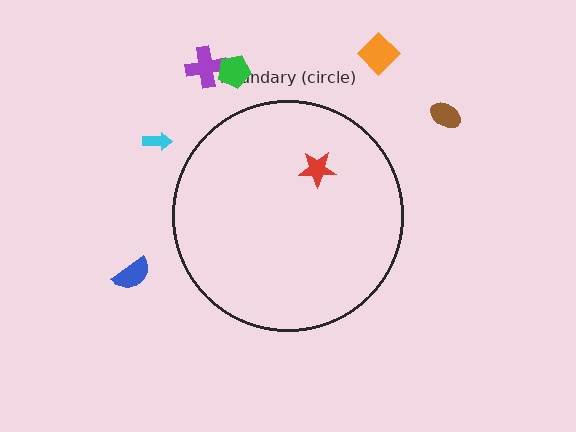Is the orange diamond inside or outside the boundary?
Outside.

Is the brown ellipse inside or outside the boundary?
Outside.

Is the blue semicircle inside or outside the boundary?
Outside.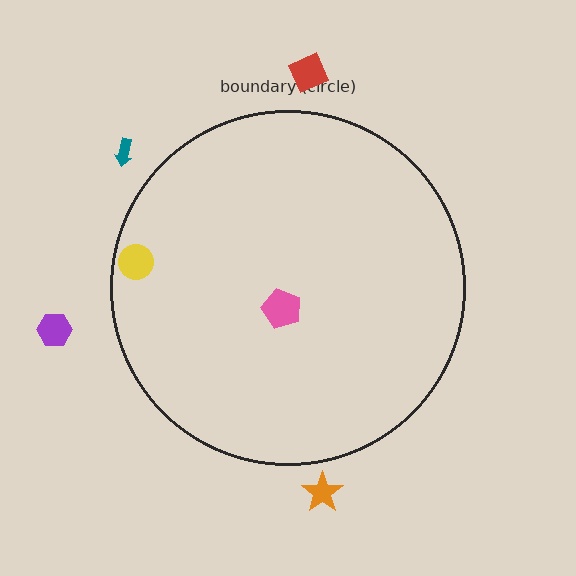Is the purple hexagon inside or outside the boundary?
Outside.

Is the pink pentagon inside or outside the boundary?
Inside.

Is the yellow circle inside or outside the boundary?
Inside.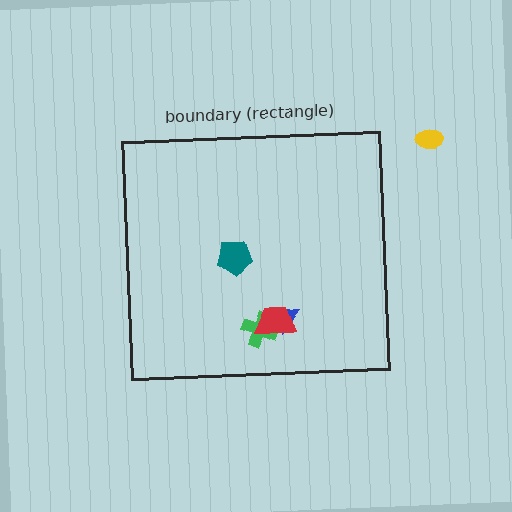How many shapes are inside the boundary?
4 inside, 1 outside.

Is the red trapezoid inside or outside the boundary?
Inside.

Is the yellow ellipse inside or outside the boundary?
Outside.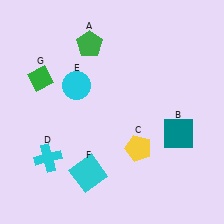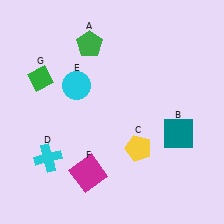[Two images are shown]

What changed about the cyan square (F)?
In Image 1, F is cyan. In Image 2, it changed to magenta.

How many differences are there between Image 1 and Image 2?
There is 1 difference between the two images.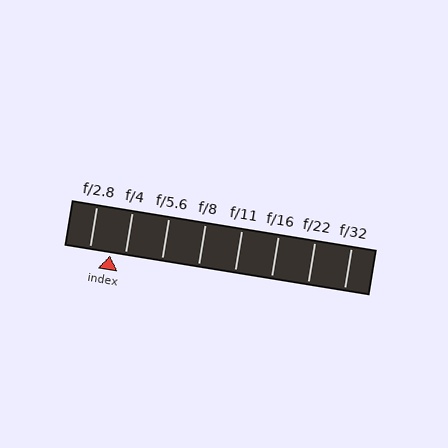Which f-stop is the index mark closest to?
The index mark is closest to f/4.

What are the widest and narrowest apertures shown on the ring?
The widest aperture shown is f/2.8 and the narrowest is f/32.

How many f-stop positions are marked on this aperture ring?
There are 8 f-stop positions marked.